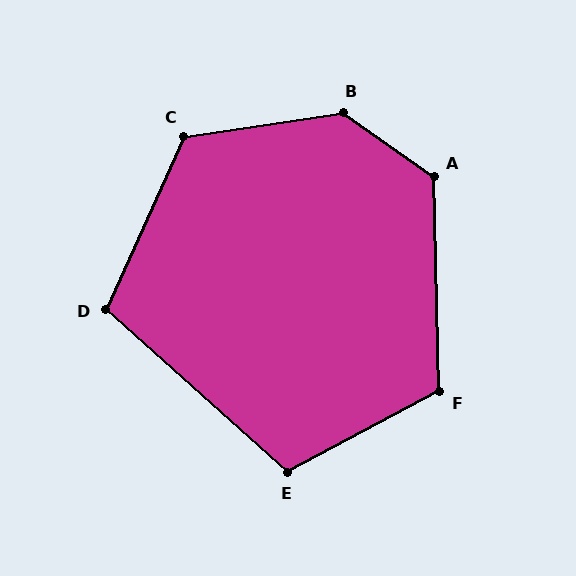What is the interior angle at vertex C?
Approximately 123 degrees (obtuse).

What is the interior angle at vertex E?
Approximately 110 degrees (obtuse).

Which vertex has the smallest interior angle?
D, at approximately 107 degrees.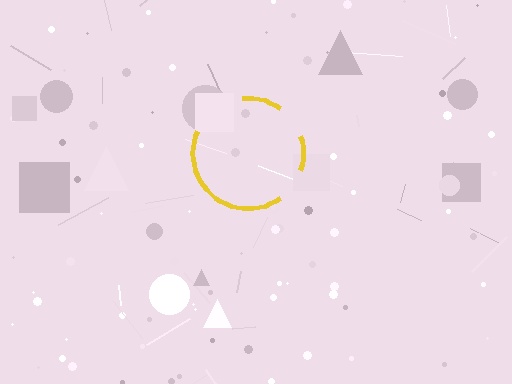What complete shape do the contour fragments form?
The contour fragments form a circle.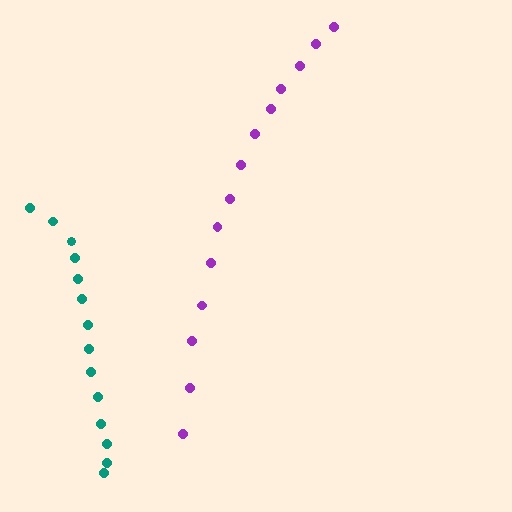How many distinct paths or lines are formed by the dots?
There are 2 distinct paths.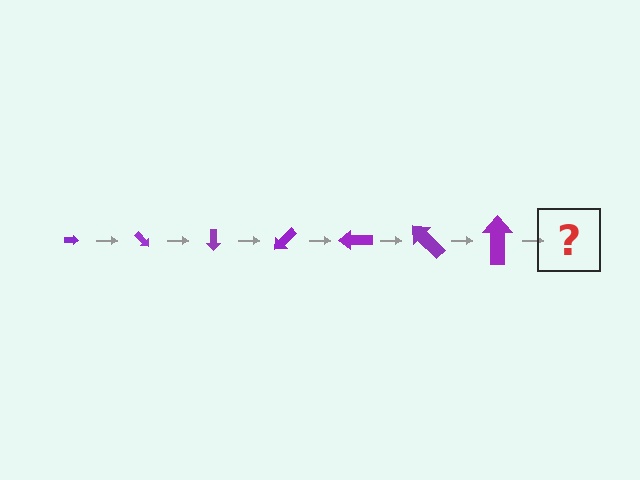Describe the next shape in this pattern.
It should be an arrow, larger than the previous one and rotated 315 degrees from the start.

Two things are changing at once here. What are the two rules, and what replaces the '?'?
The two rules are that the arrow grows larger each step and it rotates 45 degrees each step. The '?' should be an arrow, larger than the previous one and rotated 315 degrees from the start.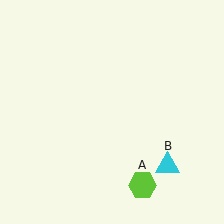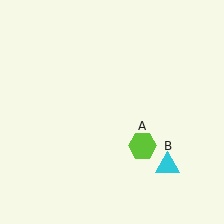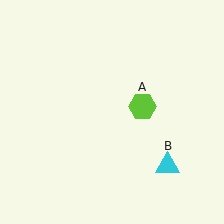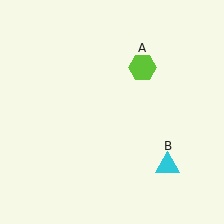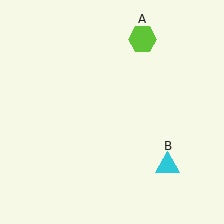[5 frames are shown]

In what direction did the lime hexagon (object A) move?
The lime hexagon (object A) moved up.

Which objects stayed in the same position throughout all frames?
Cyan triangle (object B) remained stationary.